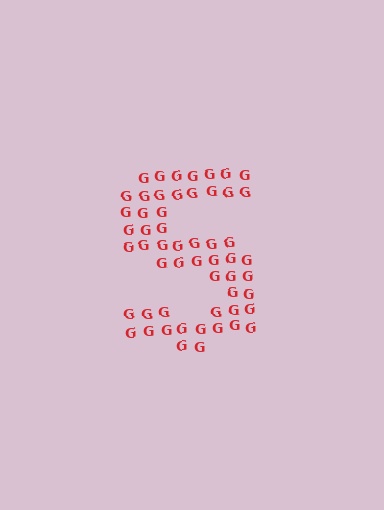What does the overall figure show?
The overall figure shows the letter S.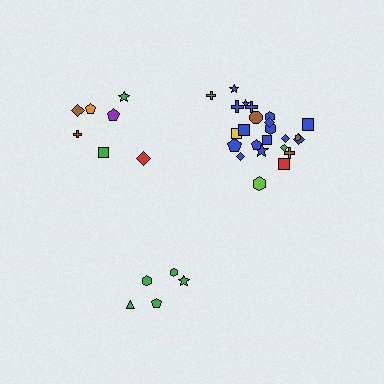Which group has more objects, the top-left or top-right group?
The top-right group.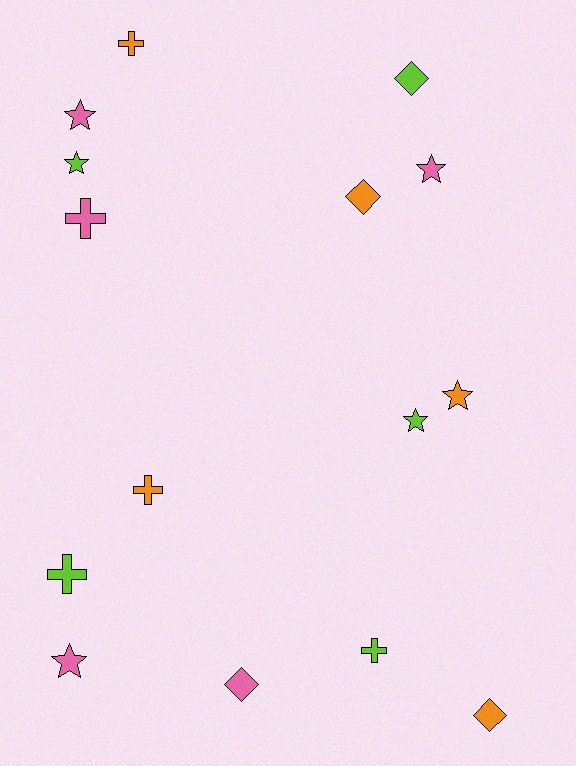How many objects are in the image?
There are 15 objects.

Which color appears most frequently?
Lime, with 5 objects.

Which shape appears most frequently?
Star, with 6 objects.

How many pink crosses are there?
There is 1 pink cross.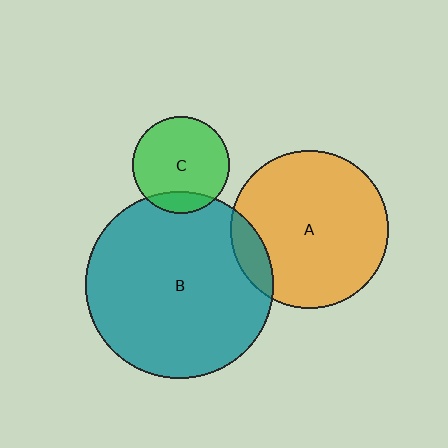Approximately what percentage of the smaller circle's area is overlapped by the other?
Approximately 15%.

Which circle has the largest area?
Circle B (teal).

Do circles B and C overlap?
Yes.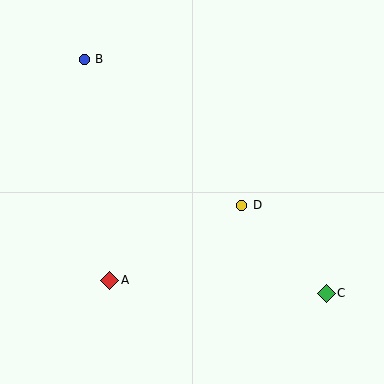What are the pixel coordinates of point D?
Point D is at (242, 205).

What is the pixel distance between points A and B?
The distance between A and B is 222 pixels.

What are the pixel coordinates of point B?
Point B is at (84, 59).